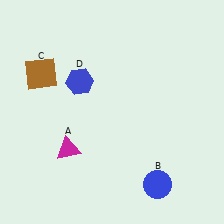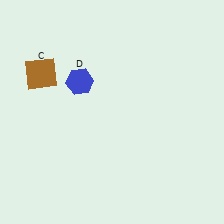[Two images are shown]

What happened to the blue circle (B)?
The blue circle (B) was removed in Image 2. It was in the bottom-right area of Image 1.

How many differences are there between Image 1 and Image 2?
There are 2 differences between the two images.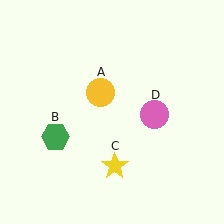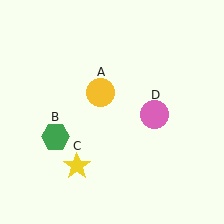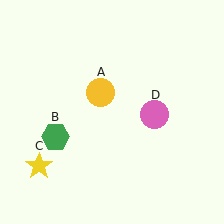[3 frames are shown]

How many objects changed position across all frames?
1 object changed position: yellow star (object C).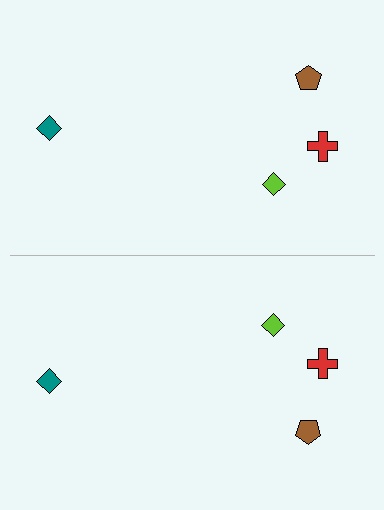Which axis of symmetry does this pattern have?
The pattern has a horizontal axis of symmetry running through the center of the image.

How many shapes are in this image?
There are 8 shapes in this image.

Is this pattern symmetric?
Yes, this pattern has bilateral (reflection) symmetry.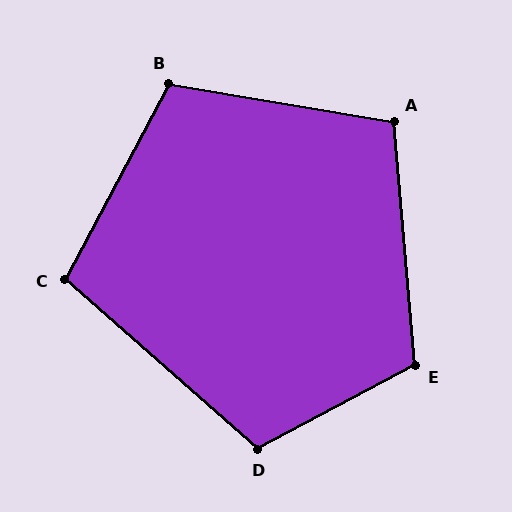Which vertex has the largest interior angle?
E, at approximately 113 degrees.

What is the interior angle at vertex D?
Approximately 111 degrees (obtuse).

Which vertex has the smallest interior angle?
C, at approximately 103 degrees.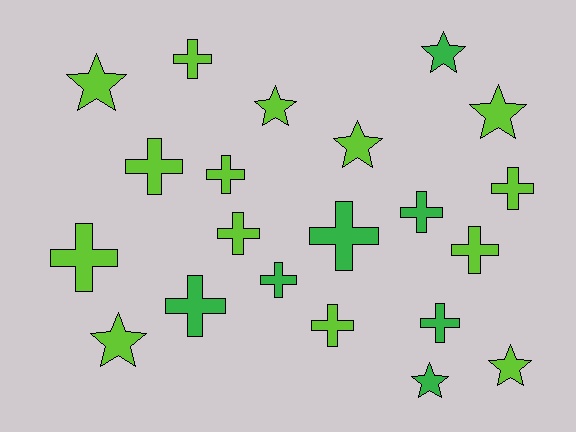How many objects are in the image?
There are 21 objects.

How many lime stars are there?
There are 6 lime stars.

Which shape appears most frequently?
Cross, with 13 objects.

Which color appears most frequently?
Lime, with 14 objects.